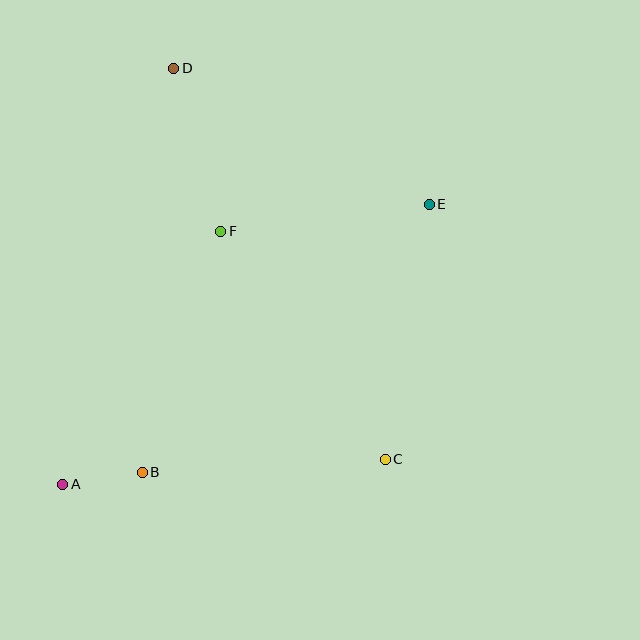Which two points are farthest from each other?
Points A and E are farthest from each other.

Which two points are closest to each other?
Points A and B are closest to each other.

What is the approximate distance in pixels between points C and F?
The distance between C and F is approximately 281 pixels.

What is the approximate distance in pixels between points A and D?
The distance between A and D is approximately 431 pixels.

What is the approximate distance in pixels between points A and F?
The distance between A and F is approximately 298 pixels.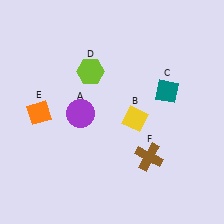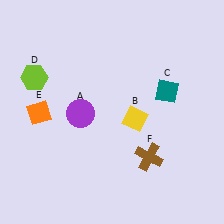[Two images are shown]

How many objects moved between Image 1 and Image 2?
1 object moved between the two images.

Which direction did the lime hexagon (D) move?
The lime hexagon (D) moved left.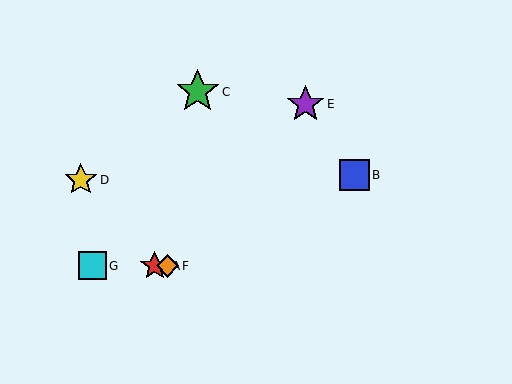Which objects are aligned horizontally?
Objects A, F, G are aligned horizontally.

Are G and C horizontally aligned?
No, G is at y≈266 and C is at y≈92.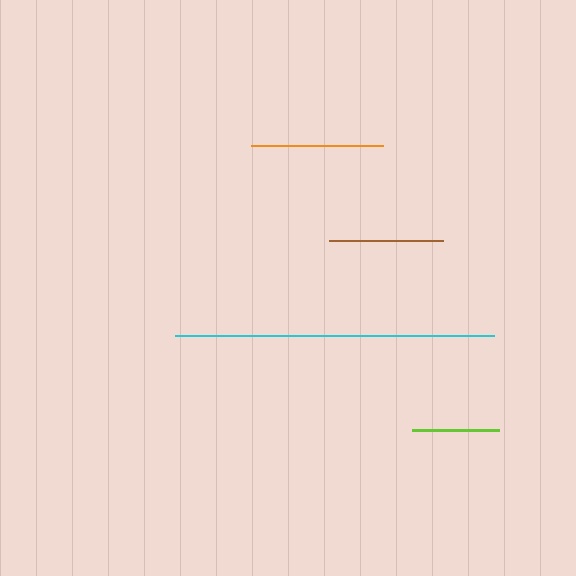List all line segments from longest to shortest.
From longest to shortest: cyan, orange, brown, lime.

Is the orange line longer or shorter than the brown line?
The orange line is longer than the brown line.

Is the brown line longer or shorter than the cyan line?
The cyan line is longer than the brown line.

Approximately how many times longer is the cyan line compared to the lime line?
The cyan line is approximately 3.7 times the length of the lime line.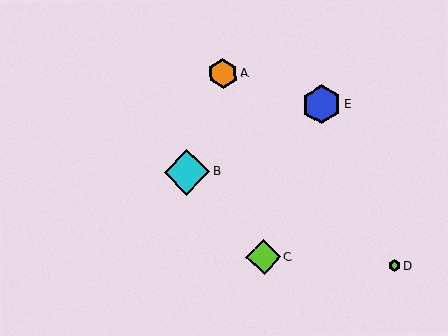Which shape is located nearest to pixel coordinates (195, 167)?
The cyan diamond (labeled B) at (187, 172) is nearest to that location.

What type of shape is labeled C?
Shape C is a lime diamond.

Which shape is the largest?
The cyan diamond (labeled B) is the largest.